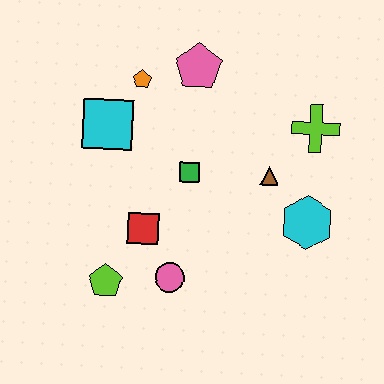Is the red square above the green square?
No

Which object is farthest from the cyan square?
The cyan hexagon is farthest from the cyan square.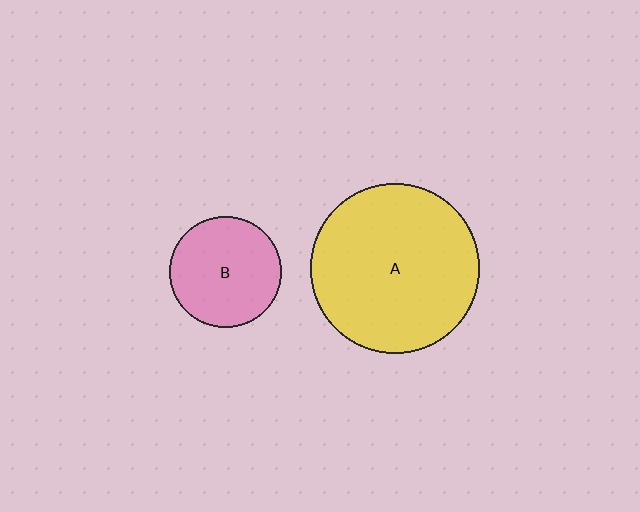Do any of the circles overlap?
No, none of the circles overlap.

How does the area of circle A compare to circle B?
Approximately 2.3 times.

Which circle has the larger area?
Circle A (yellow).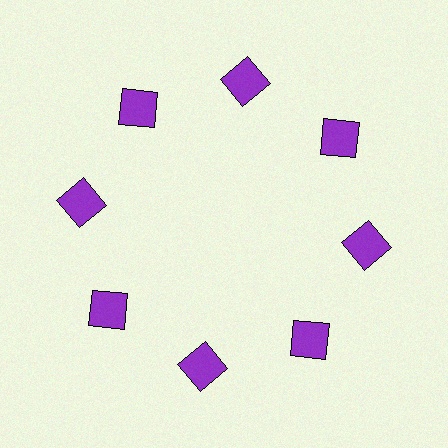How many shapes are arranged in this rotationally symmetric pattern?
There are 8 shapes, arranged in 8 groups of 1.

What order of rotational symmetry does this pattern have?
This pattern has 8-fold rotational symmetry.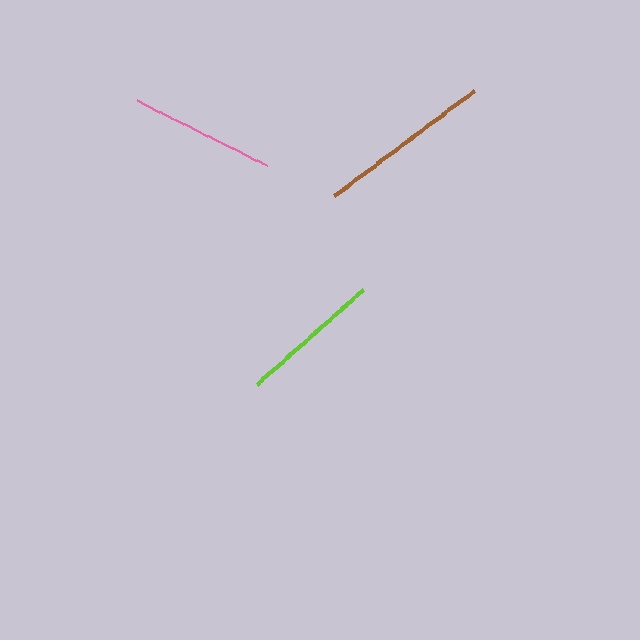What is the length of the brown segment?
The brown segment is approximately 175 pixels long.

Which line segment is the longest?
The brown line is the longest at approximately 175 pixels.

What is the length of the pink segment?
The pink segment is approximately 145 pixels long.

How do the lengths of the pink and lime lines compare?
The pink and lime lines are approximately the same length.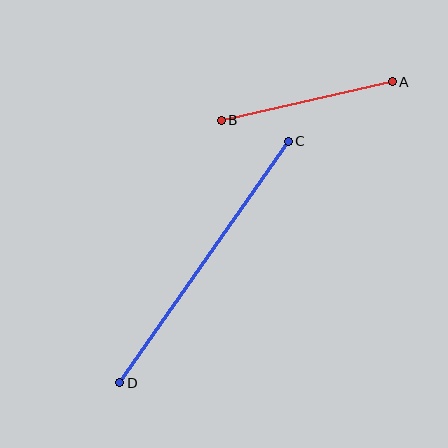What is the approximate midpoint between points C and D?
The midpoint is at approximately (204, 262) pixels.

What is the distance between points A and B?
The distance is approximately 175 pixels.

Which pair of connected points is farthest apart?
Points C and D are farthest apart.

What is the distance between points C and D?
The distance is approximately 294 pixels.